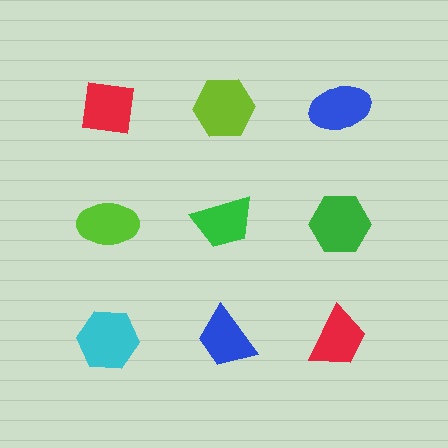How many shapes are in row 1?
3 shapes.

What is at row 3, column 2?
A blue trapezoid.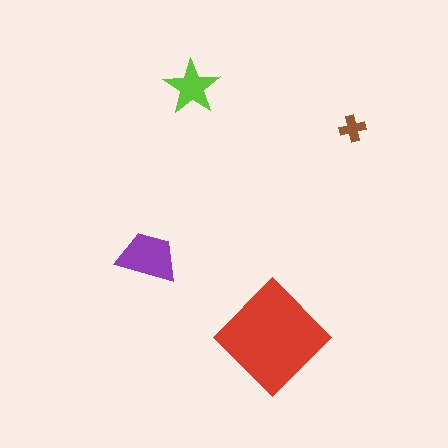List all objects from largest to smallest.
The red diamond, the purple trapezoid, the lime star, the brown cross.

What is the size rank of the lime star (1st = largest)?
3rd.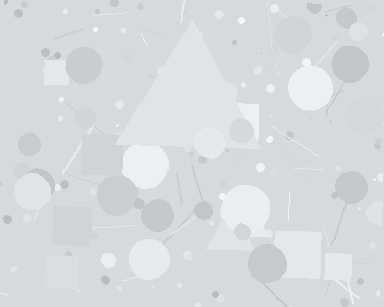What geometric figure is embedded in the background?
A triangle is embedded in the background.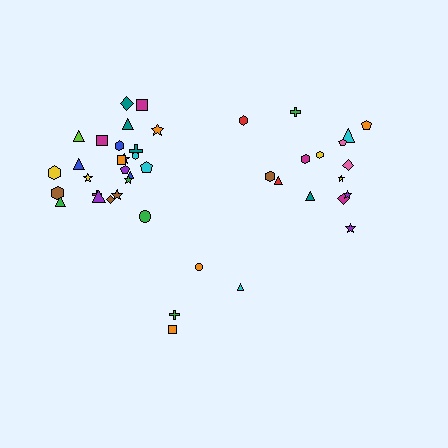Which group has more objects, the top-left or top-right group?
The top-left group.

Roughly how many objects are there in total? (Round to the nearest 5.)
Roughly 45 objects in total.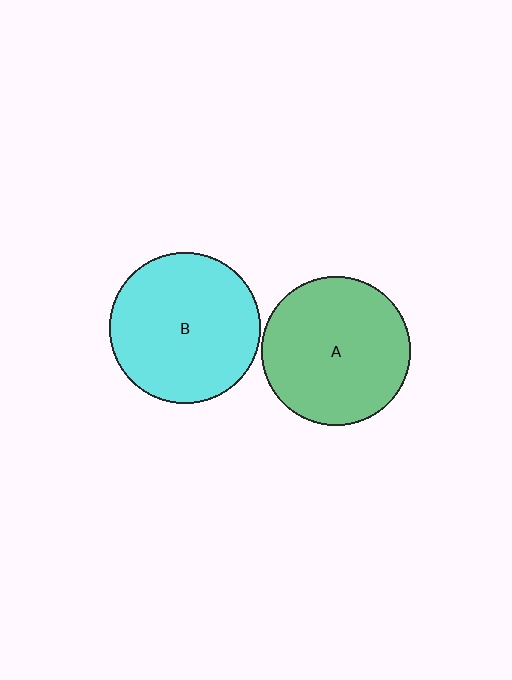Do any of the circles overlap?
No, none of the circles overlap.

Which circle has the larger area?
Circle B (cyan).